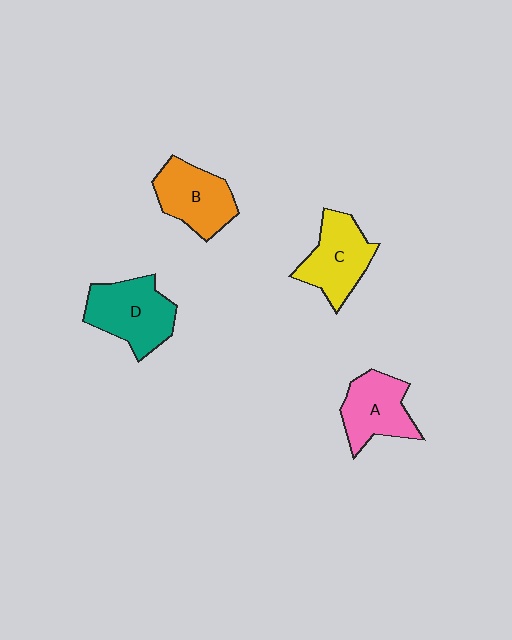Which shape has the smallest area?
Shape A (pink).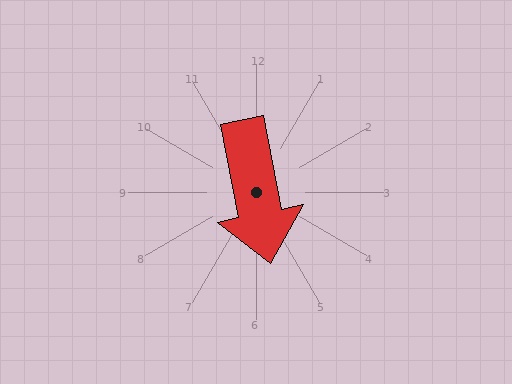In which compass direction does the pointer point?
South.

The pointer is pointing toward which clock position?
Roughly 6 o'clock.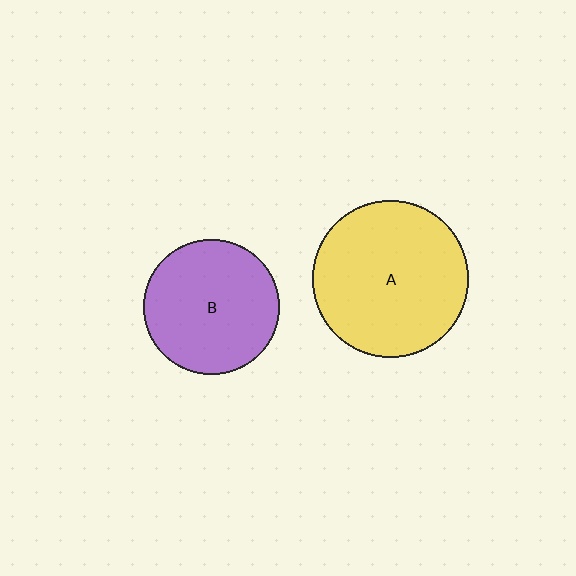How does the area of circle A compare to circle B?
Approximately 1.3 times.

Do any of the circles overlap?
No, none of the circles overlap.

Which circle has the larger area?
Circle A (yellow).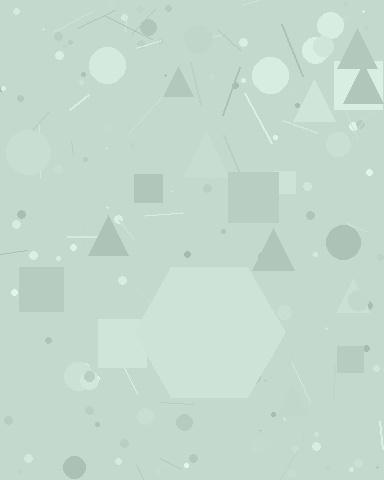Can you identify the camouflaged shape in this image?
The camouflaged shape is a hexagon.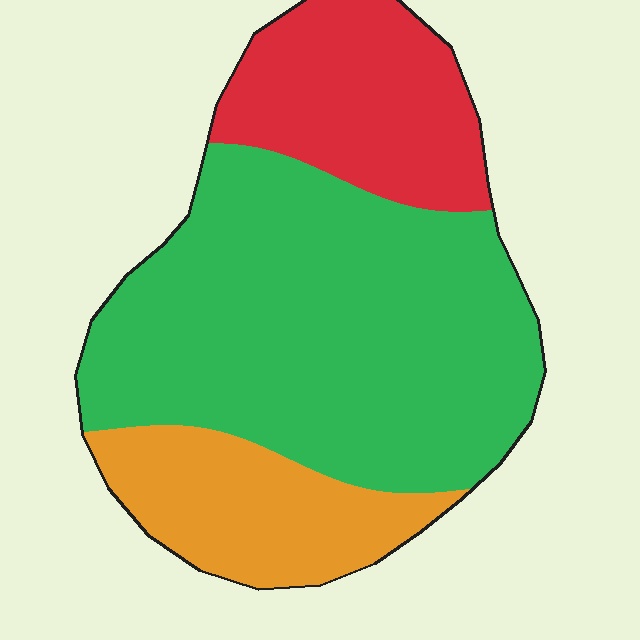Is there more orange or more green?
Green.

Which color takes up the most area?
Green, at roughly 60%.